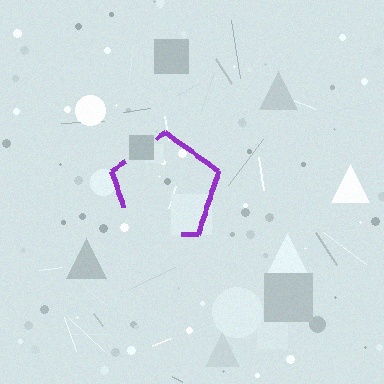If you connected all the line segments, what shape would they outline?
They would outline a pentagon.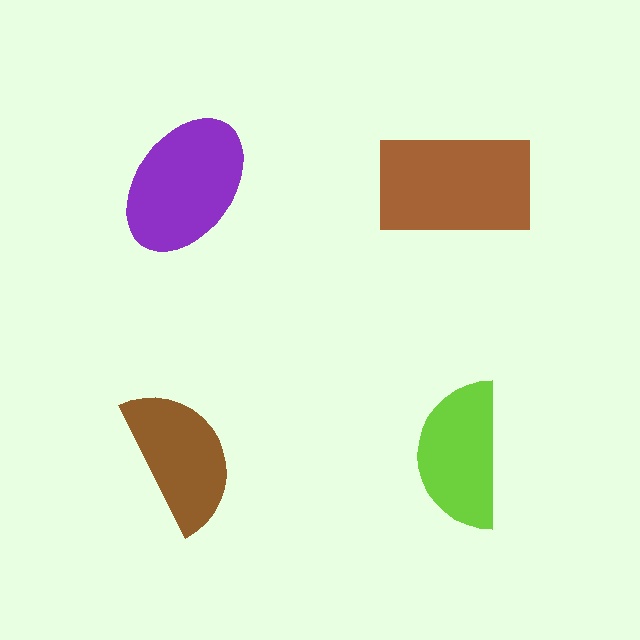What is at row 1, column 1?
A purple ellipse.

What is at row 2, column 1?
A brown semicircle.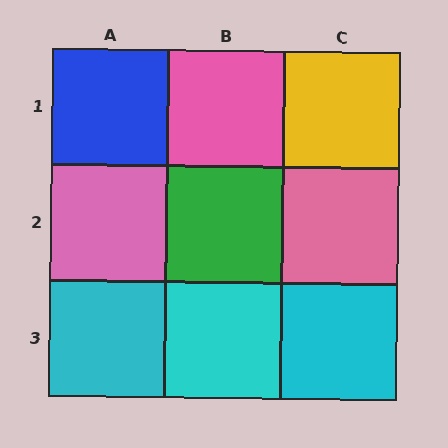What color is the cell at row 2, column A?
Pink.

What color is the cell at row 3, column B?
Cyan.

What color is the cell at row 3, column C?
Cyan.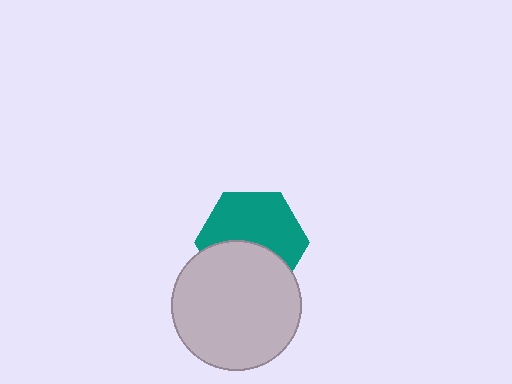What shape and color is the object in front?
The object in front is a light gray circle.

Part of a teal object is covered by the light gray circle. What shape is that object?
It is a hexagon.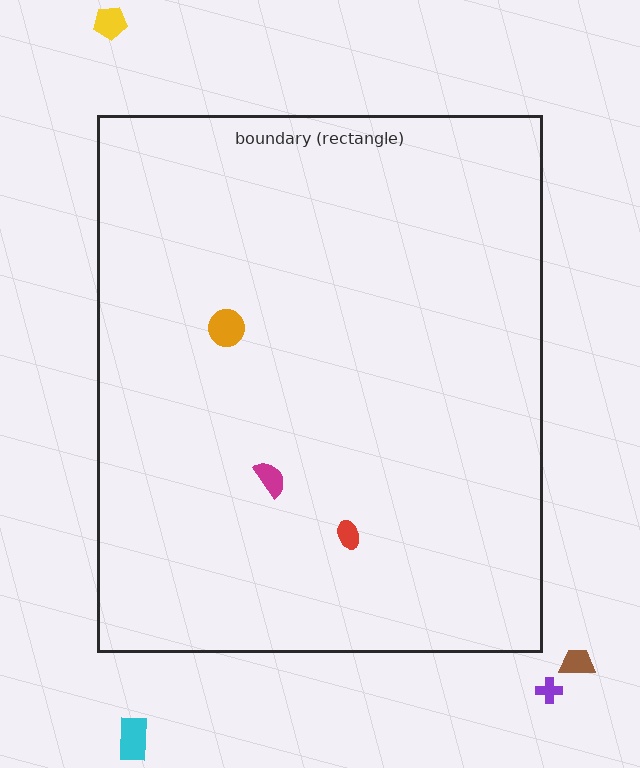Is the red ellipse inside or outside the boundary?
Inside.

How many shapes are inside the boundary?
3 inside, 4 outside.